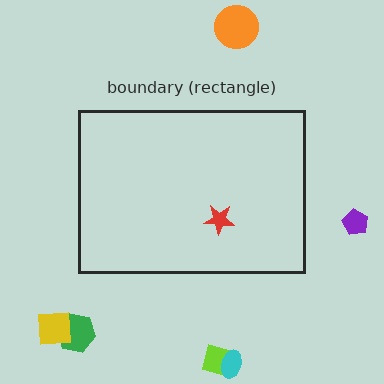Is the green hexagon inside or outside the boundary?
Outside.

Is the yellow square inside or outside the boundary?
Outside.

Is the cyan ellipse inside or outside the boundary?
Outside.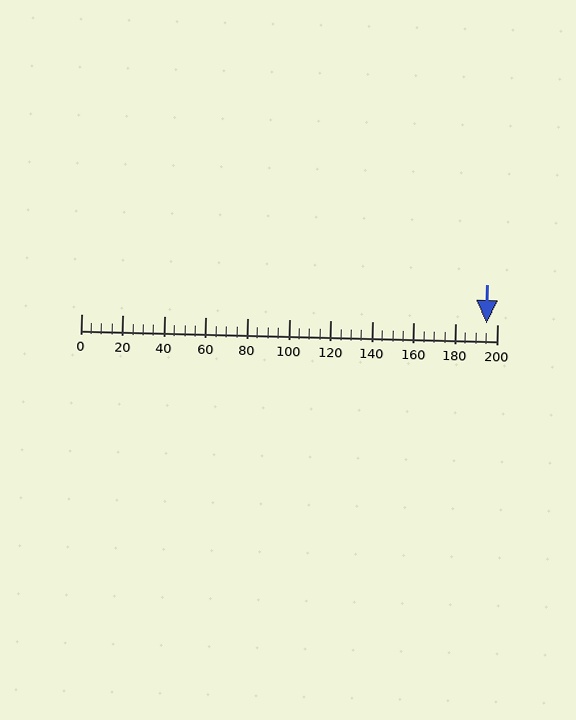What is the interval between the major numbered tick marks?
The major tick marks are spaced 20 units apart.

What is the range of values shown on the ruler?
The ruler shows values from 0 to 200.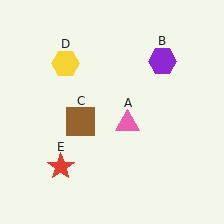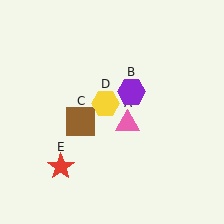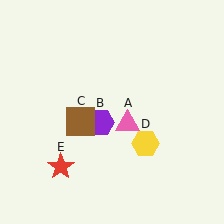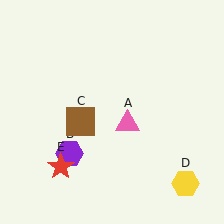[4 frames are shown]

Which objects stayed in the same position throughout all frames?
Pink triangle (object A) and brown square (object C) and red star (object E) remained stationary.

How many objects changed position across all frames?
2 objects changed position: purple hexagon (object B), yellow hexagon (object D).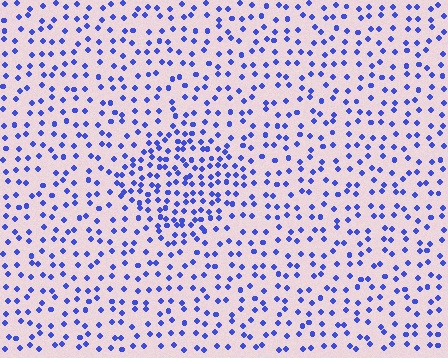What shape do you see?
I see a diamond.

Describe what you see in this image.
The image contains small blue elements arranged at two different densities. A diamond-shaped region is visible where the elements are more densely packed than the surrounding area.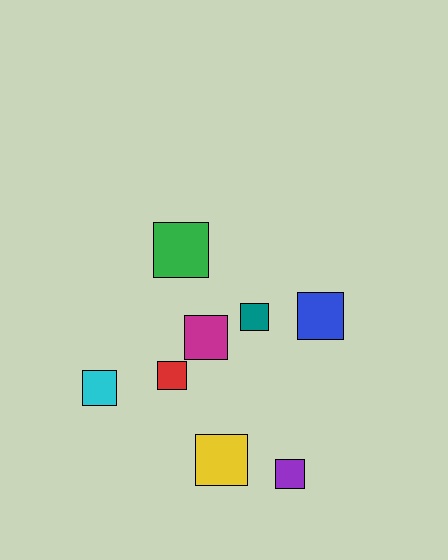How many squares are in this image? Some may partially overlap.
There are 8 squares.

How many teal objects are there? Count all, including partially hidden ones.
There is 1 teal object.